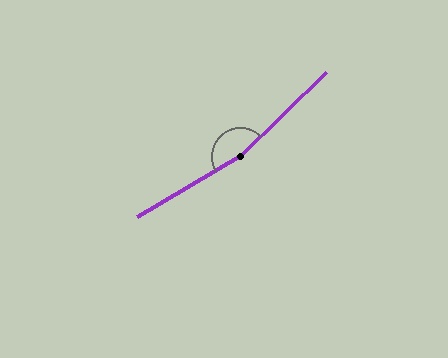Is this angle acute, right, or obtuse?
It is obtuse.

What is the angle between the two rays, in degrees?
Approximately 166 degrees.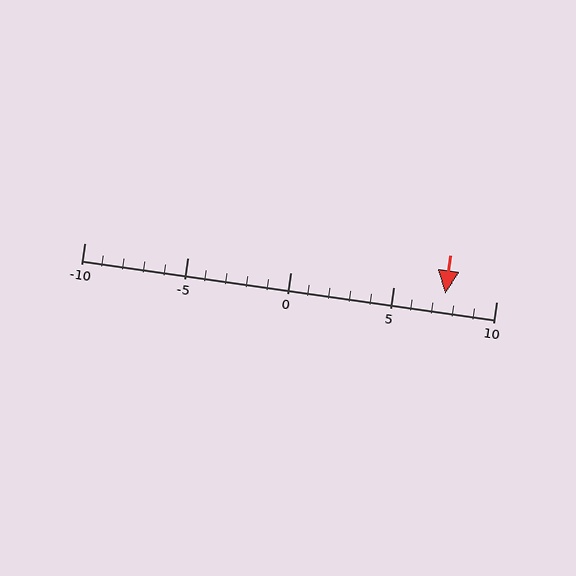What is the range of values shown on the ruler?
The ruler shows values from -10 to 10.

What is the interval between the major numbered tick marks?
The major tick marks are spaced 5 units apart.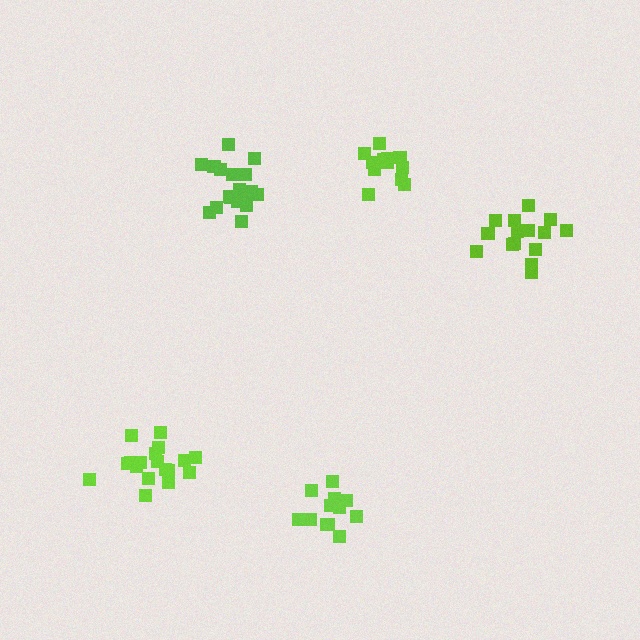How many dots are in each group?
Group 1: 18 dots, Group 2: 15 dots, Group 3: 12 dots, Group 4: 18 dots, Group 5: 12 dots (75 total).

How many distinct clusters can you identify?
There are 5 distinct clusters.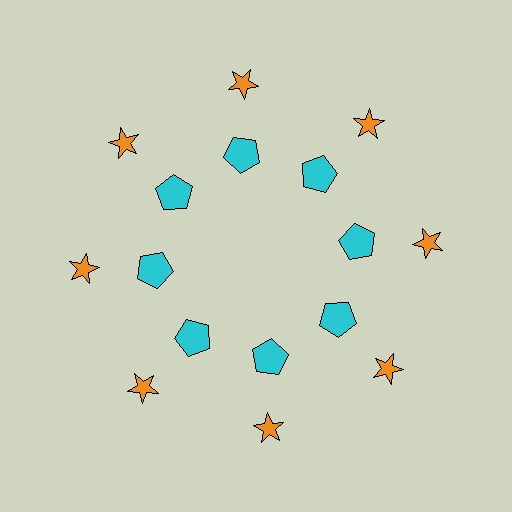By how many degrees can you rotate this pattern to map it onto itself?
The pattern maps onto itself every 45 degrees of rotation.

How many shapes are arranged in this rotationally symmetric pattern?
There are 16 shapes, arranged in 8 groups of 2.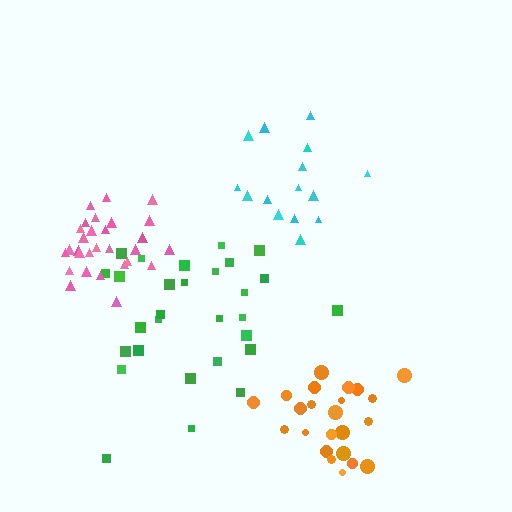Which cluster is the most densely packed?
Pink.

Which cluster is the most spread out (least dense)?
Cyan.